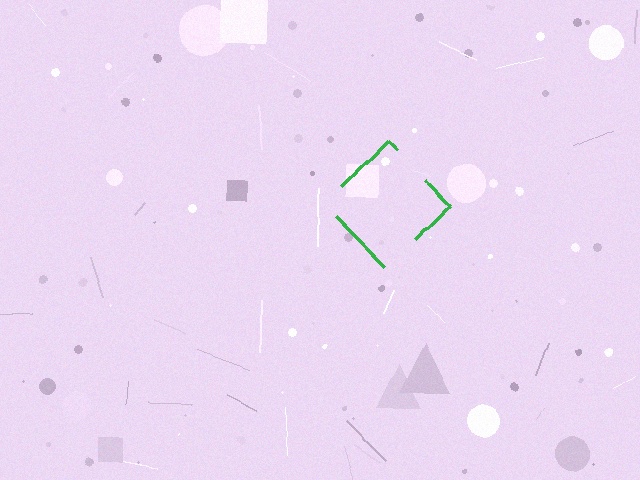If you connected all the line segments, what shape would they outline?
They would outline a diamond.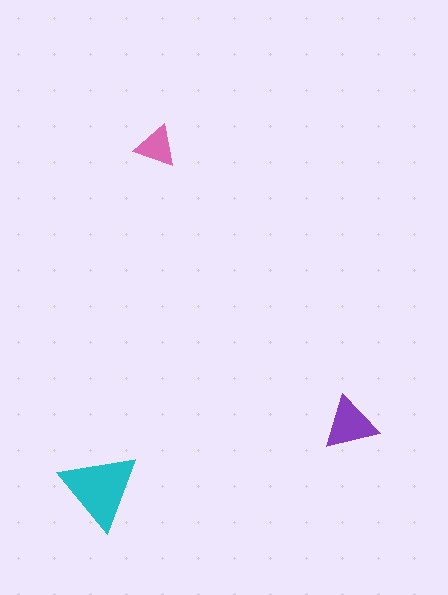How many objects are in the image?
There are 3 objects in the image.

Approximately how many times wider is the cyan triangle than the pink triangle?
About 2 times wider.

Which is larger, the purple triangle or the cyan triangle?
The cyan one.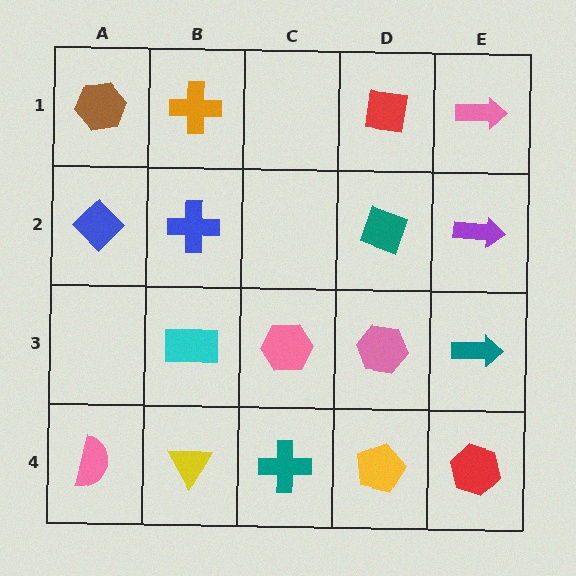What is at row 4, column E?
A red hexagon.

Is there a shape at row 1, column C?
No, that cell is empty.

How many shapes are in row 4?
5 shapes.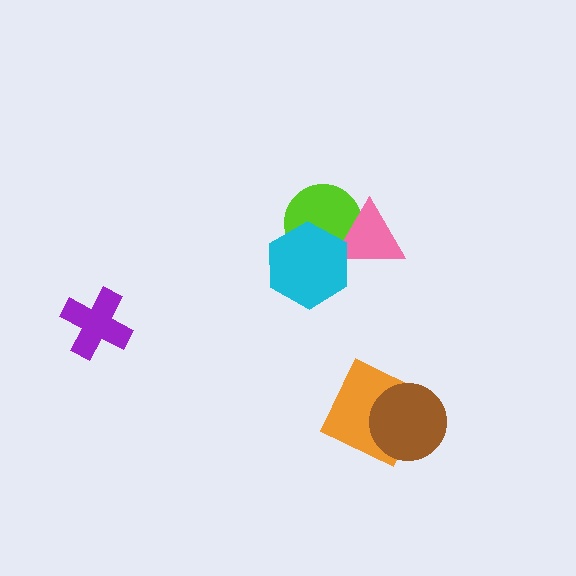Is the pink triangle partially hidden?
Yes, it is partially covered by another shape.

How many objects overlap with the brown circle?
1 object overlaps with the brown circle.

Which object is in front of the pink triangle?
The cyan hexagon is in front of the pink triangle.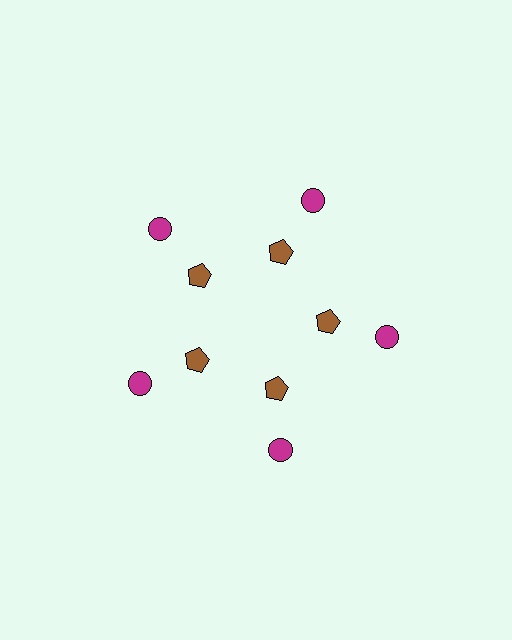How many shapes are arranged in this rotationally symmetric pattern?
There are 10 shapes, arranged in 5 groups of 2.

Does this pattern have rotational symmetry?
Yes, this pattern has 5-fold rotational symmetry. It looks the same after rotating 72 degrees around the center.